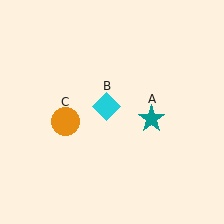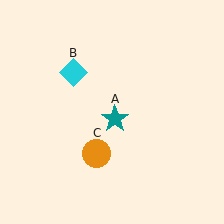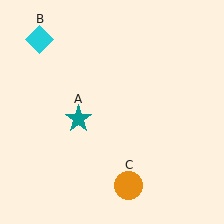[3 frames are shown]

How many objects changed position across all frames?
3 objects changed position: teal star (object A), cyan diamond (object B), orange circle (object C).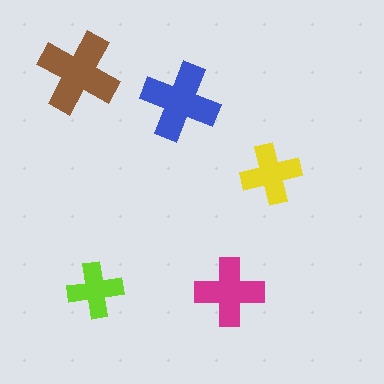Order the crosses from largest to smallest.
the brown one, the blue one, the magenta one, the yellow one, the lime one.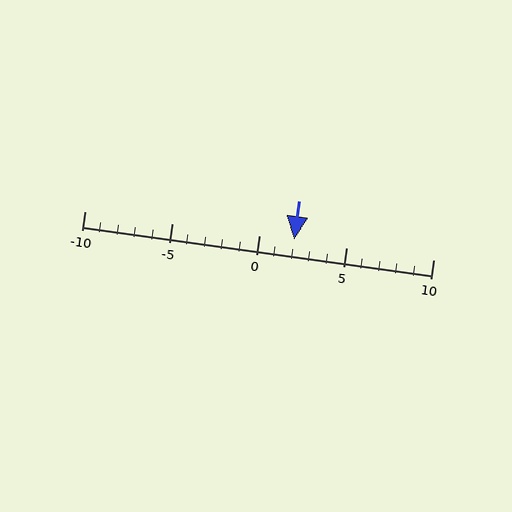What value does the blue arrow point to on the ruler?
The blue arrow points to approximately 2.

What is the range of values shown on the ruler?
The ruler shows values from -10 to 10.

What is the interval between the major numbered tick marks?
The major tick marks are spaced 5 units apart.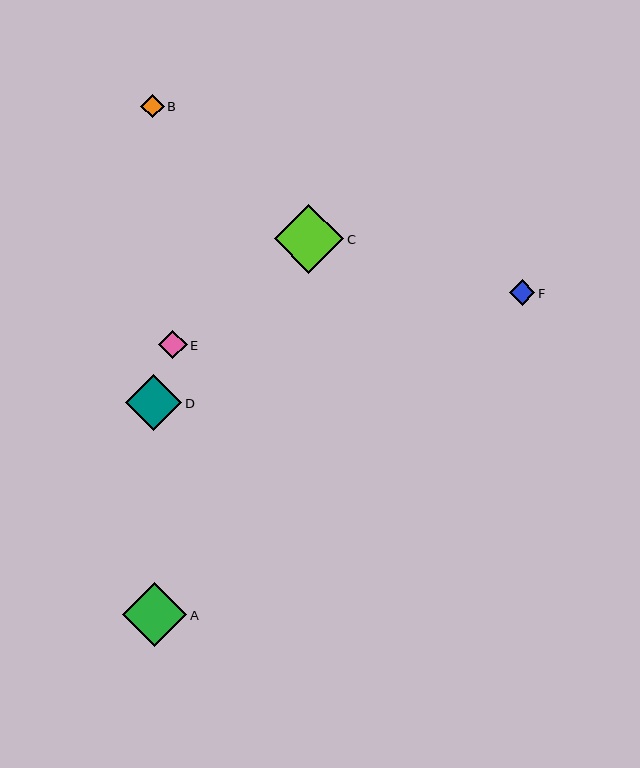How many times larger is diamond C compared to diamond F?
Diamond C is approximately 2.8 times the size of diamond F.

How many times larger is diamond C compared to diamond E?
Diamond C is approximately 2.5 times the size of diamond E.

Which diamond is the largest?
Diamond C is the largest with a size of approximately 69 pixels.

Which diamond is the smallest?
Diamond B is the smallest with a size of approximately 24 pixels.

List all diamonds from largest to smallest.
From largest to smallest: C, A, D, E, F, B.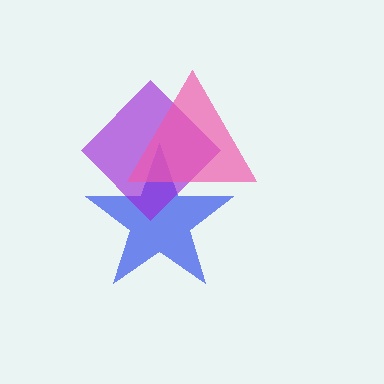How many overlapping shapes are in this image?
There are 3 overlapping shapes in the image.